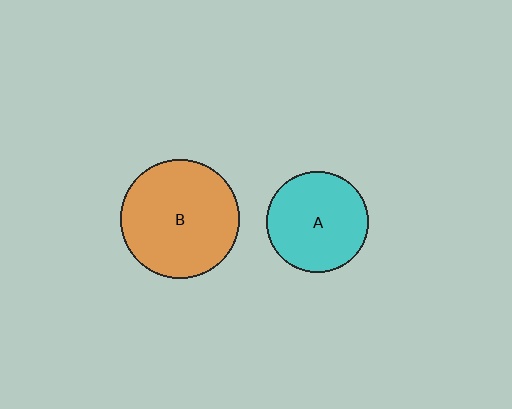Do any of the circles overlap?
No, none of the circles overlap.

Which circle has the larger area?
Circle B (orange).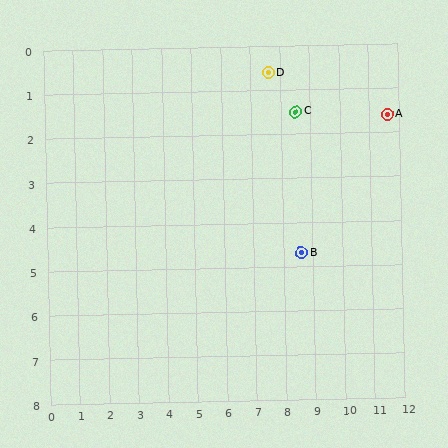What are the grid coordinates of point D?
Point D is at approximately (7.6, 0.6).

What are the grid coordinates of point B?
Point B is at approximately (8.6, 4.7).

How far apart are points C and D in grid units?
Points C and D are about 1.3 grid units apart.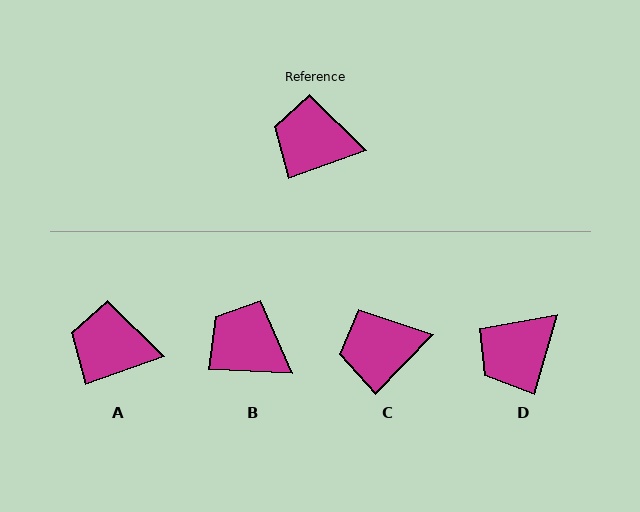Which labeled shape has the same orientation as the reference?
A.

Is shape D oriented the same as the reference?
No, it is off by about 54 degrees.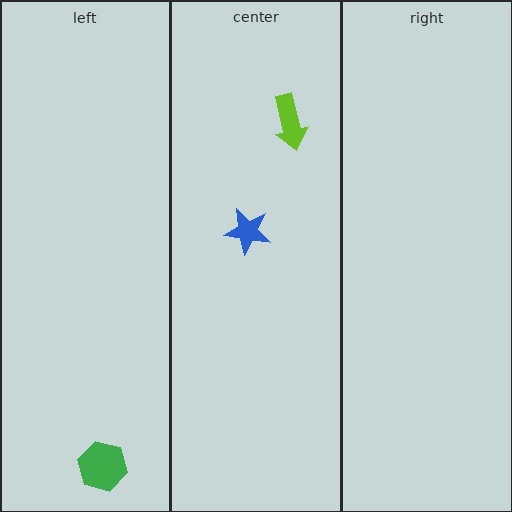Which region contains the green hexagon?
The left region.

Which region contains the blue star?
The center region.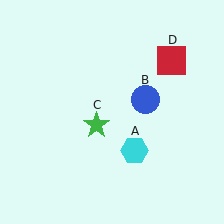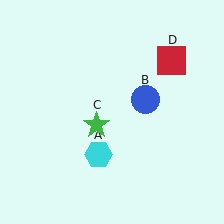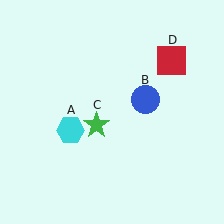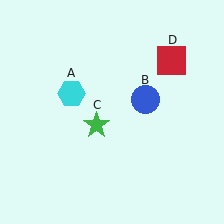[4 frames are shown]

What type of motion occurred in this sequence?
The cyan hexagon (object A) rotated clockwise around the center of the scene.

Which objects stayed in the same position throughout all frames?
Blue circle (object B) and green star (object C) and red square (object D) remained stationary.